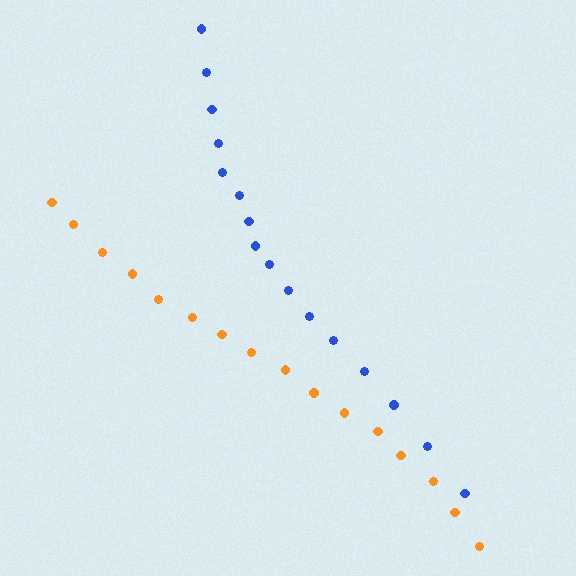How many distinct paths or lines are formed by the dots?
There are 2 distinct paths.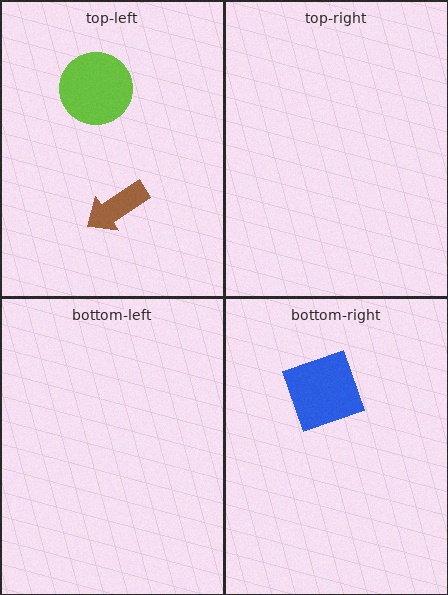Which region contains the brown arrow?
The top-left region.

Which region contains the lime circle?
The top-left region.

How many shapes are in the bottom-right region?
1.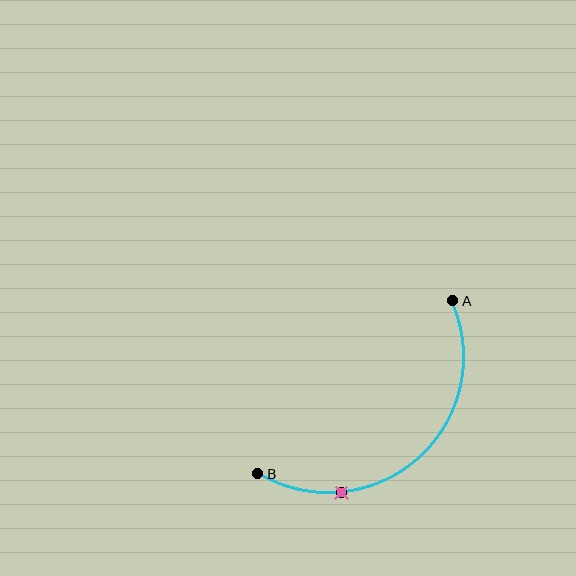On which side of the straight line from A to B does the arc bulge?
The arc bulges below and to the right of the straight line connecting A and B.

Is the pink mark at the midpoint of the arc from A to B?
No. The pink mark lies on the arc but is closer to endpoint B. The arc midpoint would be at the point on the curve equidistant along the arc from both A and B.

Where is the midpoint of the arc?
The arc midpoint is the point on the curve farthest from the straight line joining A and B. It sits below and to the right of that line.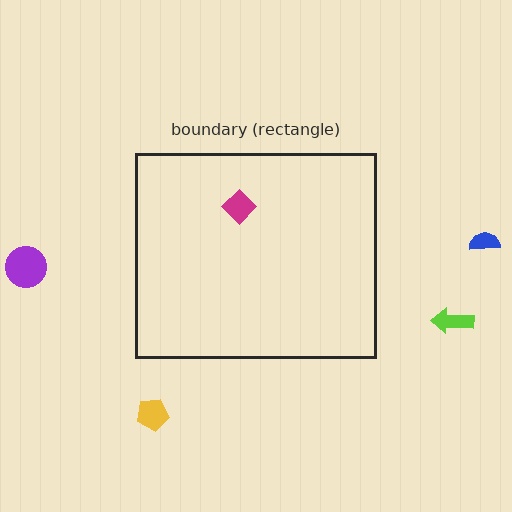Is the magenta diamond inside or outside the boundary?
Inside.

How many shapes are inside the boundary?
1 inside, 4 outside.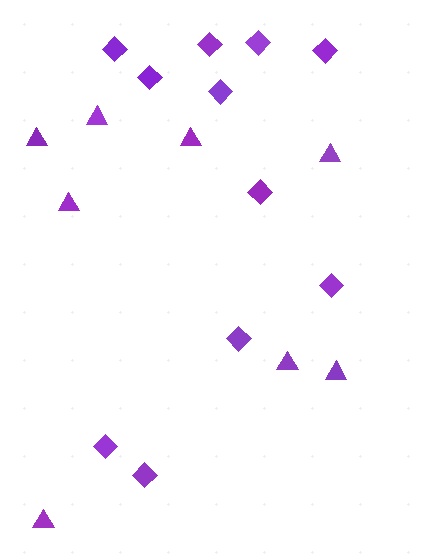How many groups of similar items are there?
There are 2 groups: one group of triangles (8) and one group of diamonds (11).